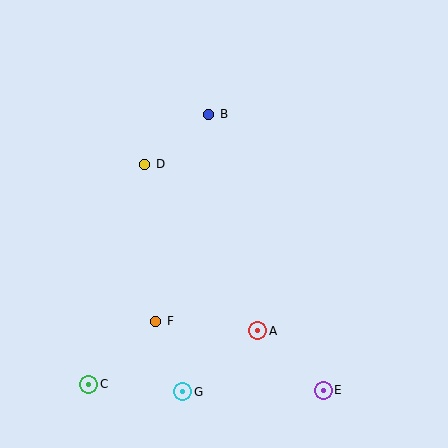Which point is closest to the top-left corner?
Point D is closest to the top-left corner.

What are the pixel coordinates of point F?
Point F is at (156, 321).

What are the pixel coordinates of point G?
Point G is at (183, 392).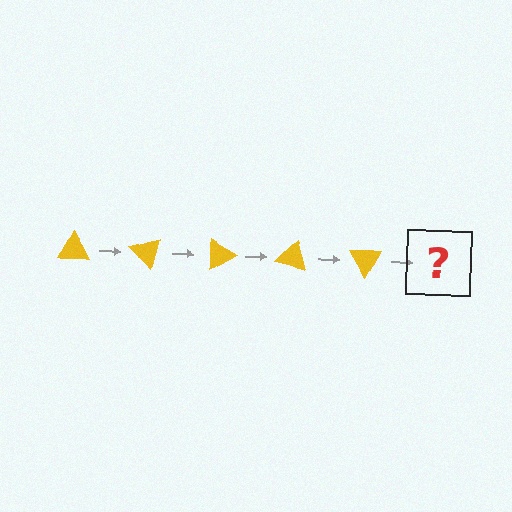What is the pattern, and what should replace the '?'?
The pattern is that the triangle rotates 45 degrees each step. The '?' should be a yellow triangle rotated 225 degrees.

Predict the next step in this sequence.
The next step is a yellow triangle rotated 225 degrees.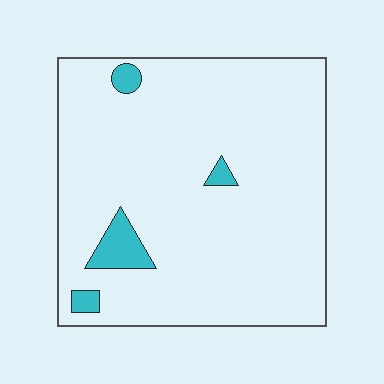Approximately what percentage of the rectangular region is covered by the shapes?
Approximately 5%.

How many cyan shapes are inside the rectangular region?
4.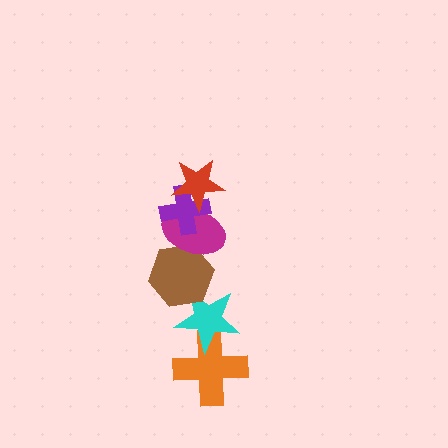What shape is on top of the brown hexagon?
The magenta ellipse is on top of the brown hexagon.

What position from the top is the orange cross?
The orange cross is 6th from the top.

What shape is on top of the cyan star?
The brown hexagon is on top of the cyan star.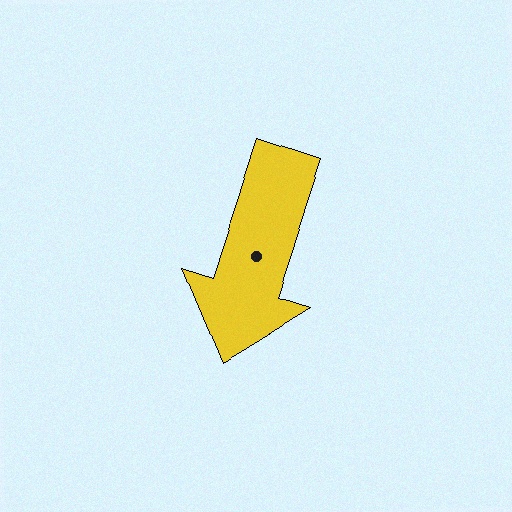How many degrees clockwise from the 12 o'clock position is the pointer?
Approximately 198 degrees.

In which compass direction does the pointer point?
South.